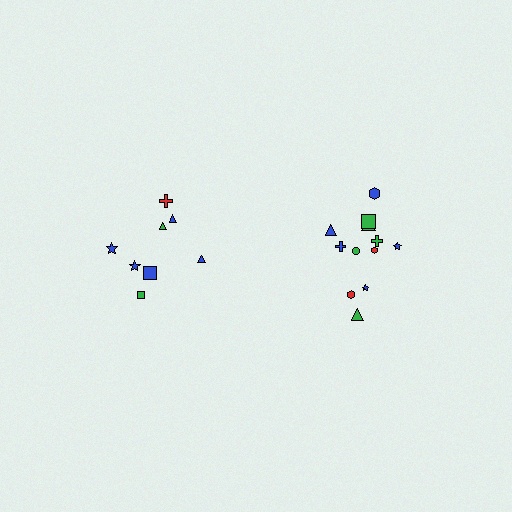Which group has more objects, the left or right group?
The right group.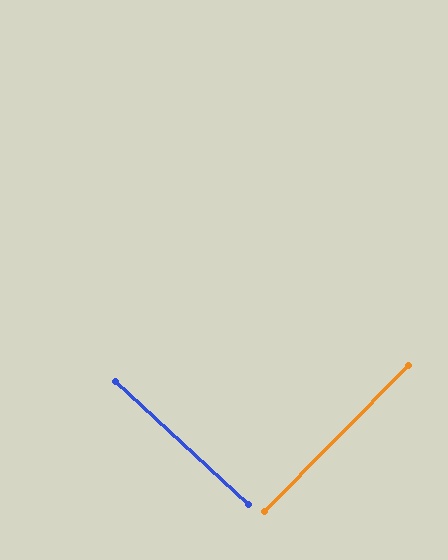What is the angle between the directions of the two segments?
Approximately 88 degrees.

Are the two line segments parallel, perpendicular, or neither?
Perpendicular — they meet at approximately 88°.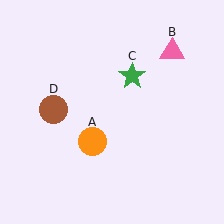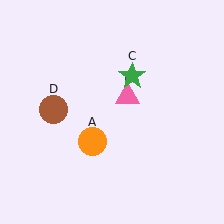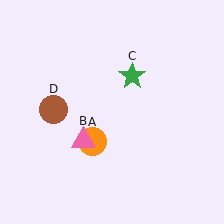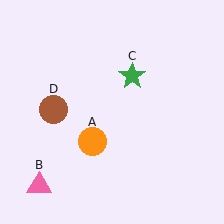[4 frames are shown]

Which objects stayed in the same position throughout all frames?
Orange circle (object A) and green star (object C) and brown circle (object D) remained stationary.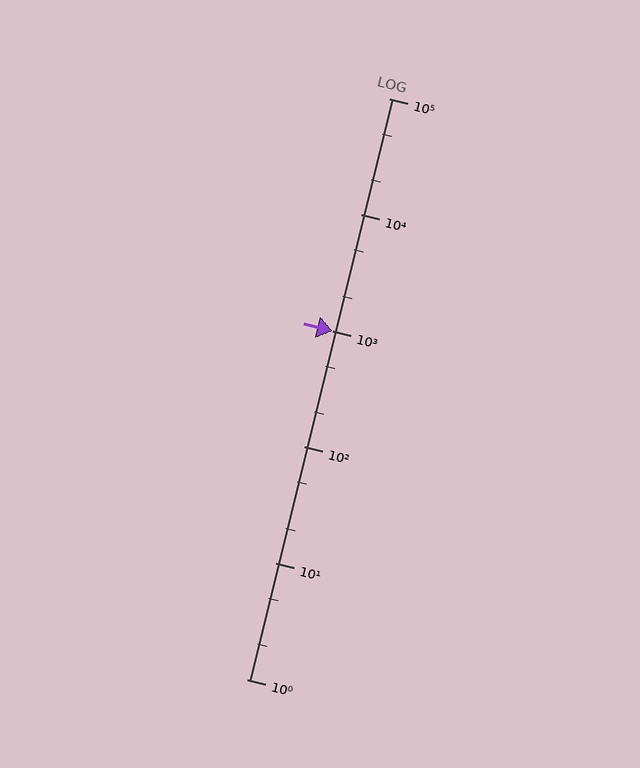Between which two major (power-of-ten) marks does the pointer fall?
The pointer is between 100 and 1000.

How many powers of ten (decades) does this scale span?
The scale spans 5 decades, from 1 to 100000.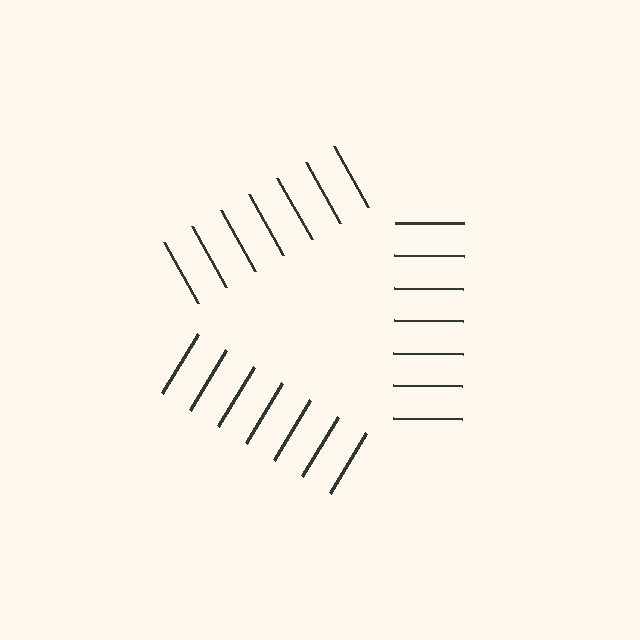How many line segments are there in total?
21 — 7 along each of the 3 edges.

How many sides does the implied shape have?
3 sides — the line-ends trace a triangle.